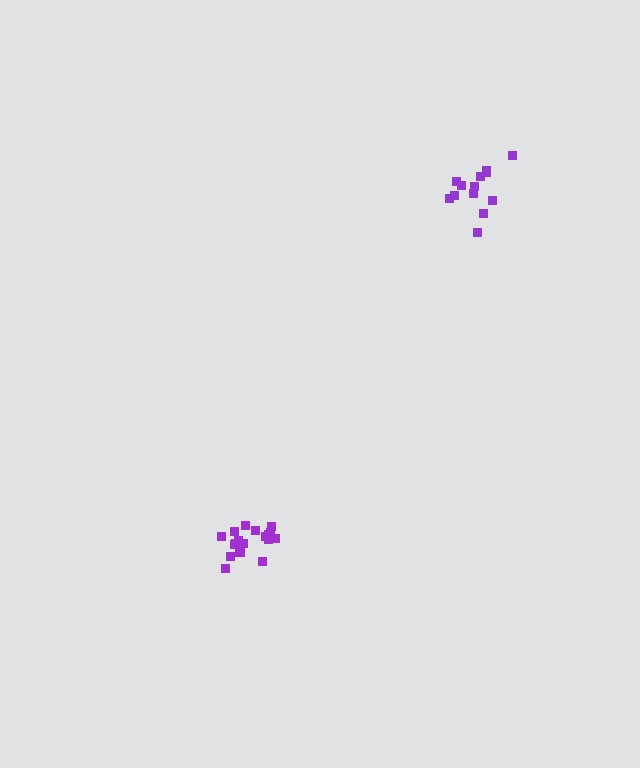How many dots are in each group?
Group 1: 18 dots, Group 2: 13 dots (31 total).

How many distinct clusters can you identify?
There are 2 distinct clusters.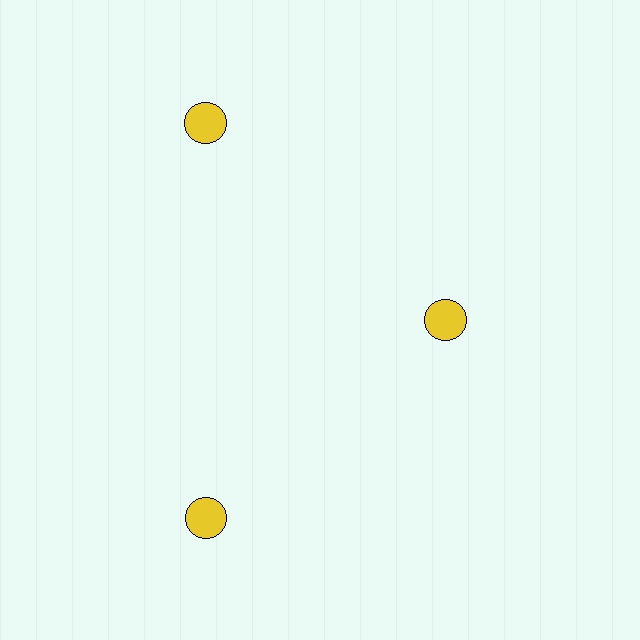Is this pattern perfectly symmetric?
No. The 3 yellow circles are arranged in a ring, but one element near the 3 o'clock position is pulled inward toward the center, breaking the 3-fold rotational symmetry.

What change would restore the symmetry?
The symmetry would be restored by moving it outward, back onto the ring so that all 3 circles sit at equal angles and equal distance from the center.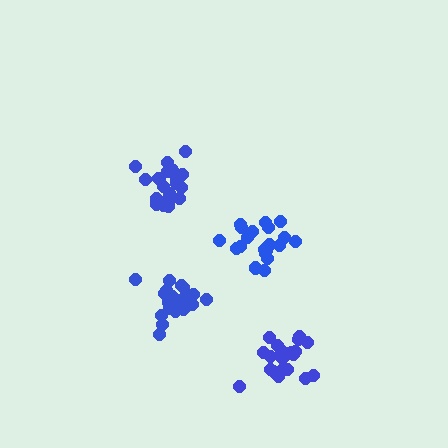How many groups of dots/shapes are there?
There are 4 groups.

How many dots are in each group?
Group 1: 20 dots, Group 2: 20 dots, Group 3: 21 dots, Group 4: 21 dots (82 total).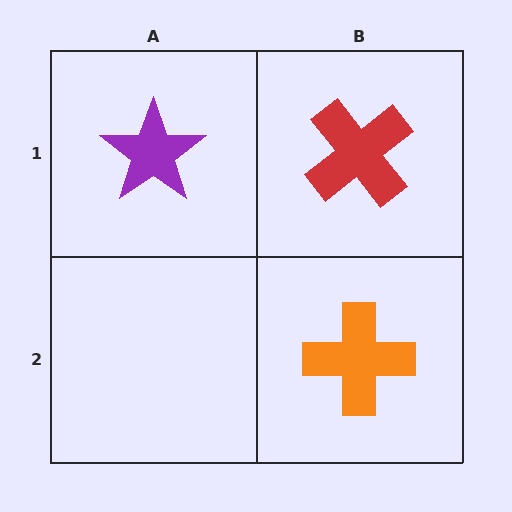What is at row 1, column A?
A purple star.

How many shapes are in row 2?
1 shape.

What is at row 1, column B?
A red cross.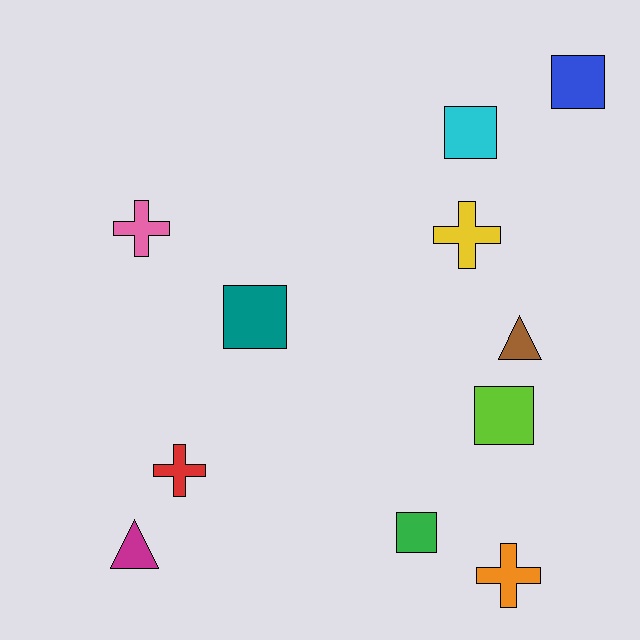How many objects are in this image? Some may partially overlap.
There are 11 objects.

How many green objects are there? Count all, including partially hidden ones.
There is 1 green object.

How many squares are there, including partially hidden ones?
There are 5 squares.